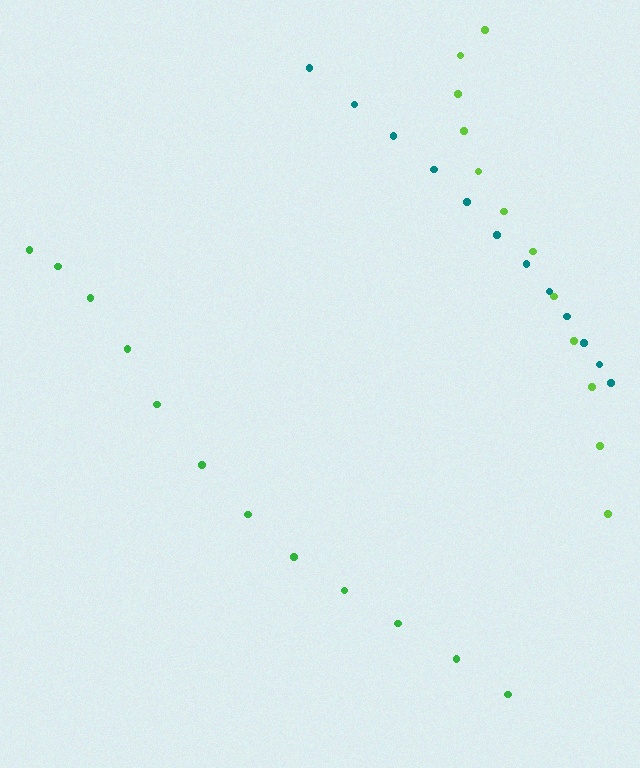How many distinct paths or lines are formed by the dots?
There are 3 distinct paths.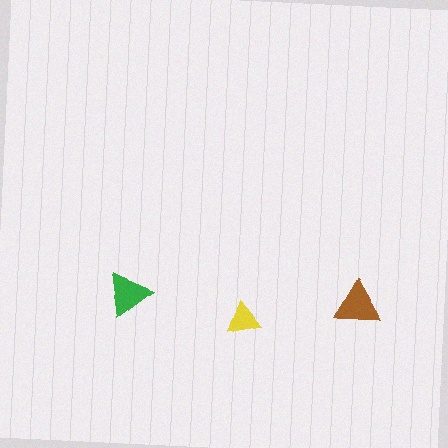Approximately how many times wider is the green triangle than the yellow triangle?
About 1.5 times wider.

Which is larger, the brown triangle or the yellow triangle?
The brown one.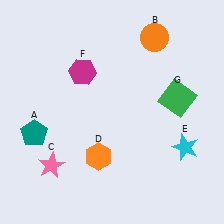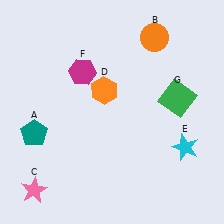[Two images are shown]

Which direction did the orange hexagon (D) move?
The orange hexagon (D) moved up.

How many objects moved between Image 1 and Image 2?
2 objects moved between the two images.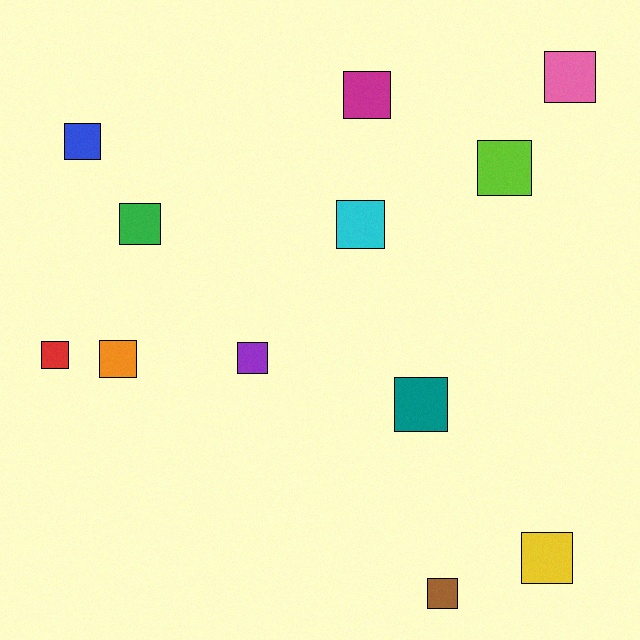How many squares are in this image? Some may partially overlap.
There are 12 squares.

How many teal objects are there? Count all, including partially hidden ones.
There is 1 teal object.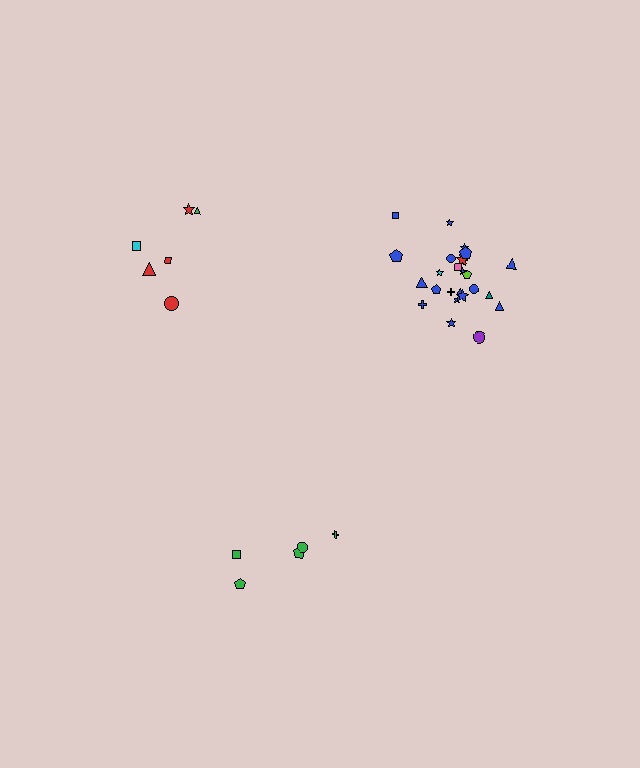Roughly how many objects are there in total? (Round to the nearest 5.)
Roughly 35 objects in total.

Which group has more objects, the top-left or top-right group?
The top-right group.